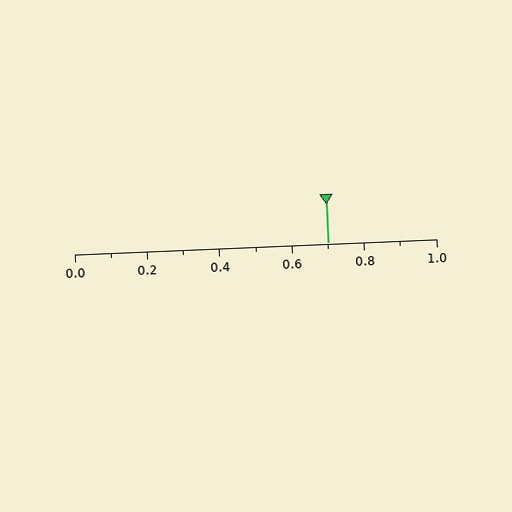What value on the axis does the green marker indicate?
The marker indicates approximately 0.7.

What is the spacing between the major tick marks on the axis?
The major ticks are spaced 0.2 apart.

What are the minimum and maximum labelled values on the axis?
The axis runs from 0.0 to 1.0.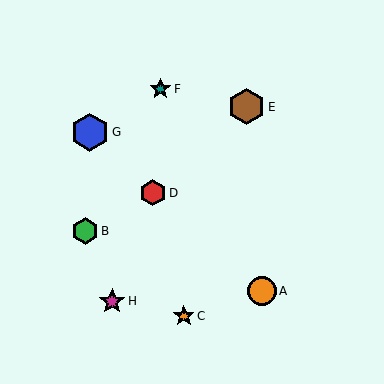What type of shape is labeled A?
Shape A is an orange circle.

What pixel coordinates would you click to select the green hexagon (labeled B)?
Click at (85, 231) to select the green hexagon B.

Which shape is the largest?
The blue hexagon (labeled G) is the largest.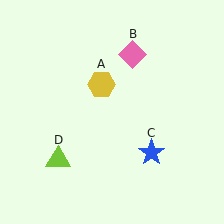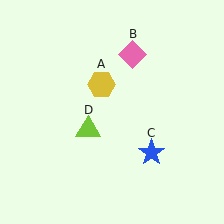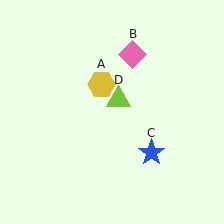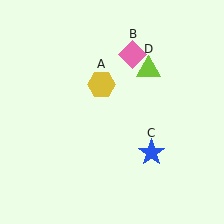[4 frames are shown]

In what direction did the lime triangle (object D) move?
The lime triangle (object D) moved up and to the right.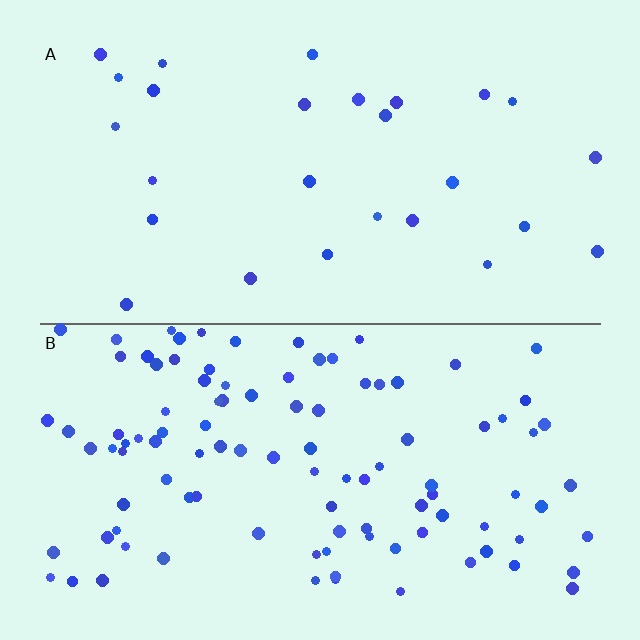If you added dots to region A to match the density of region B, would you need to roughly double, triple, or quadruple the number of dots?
Approximately quadruple.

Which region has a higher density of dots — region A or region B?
B (the bottom).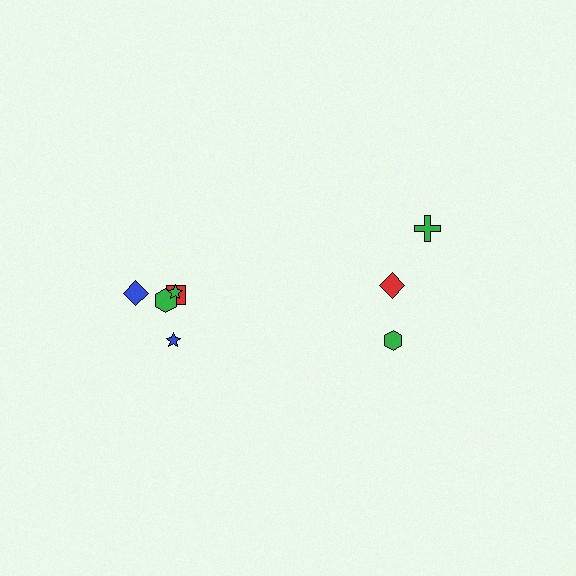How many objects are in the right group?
There are 3 objects.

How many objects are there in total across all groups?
There are 8 objects.